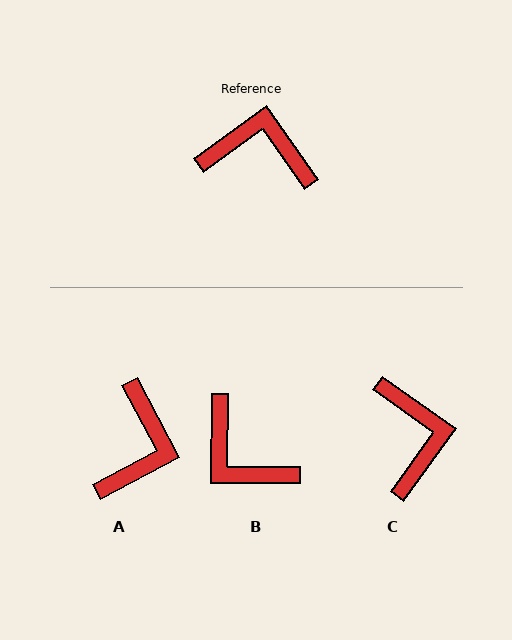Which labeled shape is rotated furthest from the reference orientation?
B, about 144 degrees away.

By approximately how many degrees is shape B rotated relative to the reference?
Approximately 144 degrees counter-clockwise.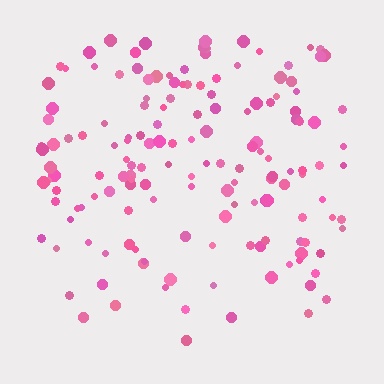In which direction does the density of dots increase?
From bottom to top, with the top side densest.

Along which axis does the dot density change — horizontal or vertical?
Vertical.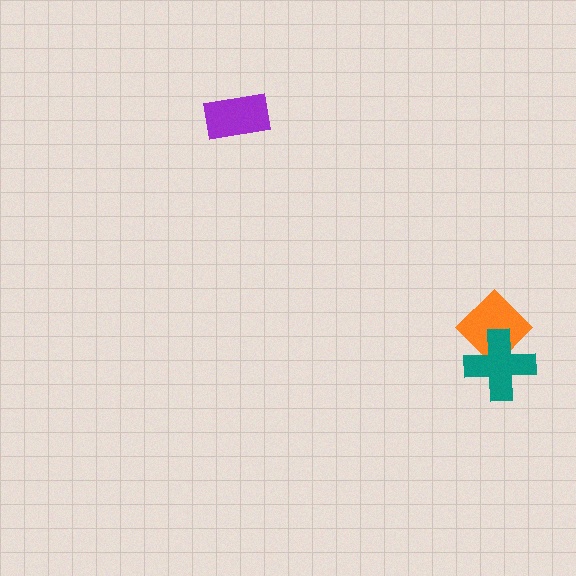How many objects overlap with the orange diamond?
1 object overlaps with the orange diamond.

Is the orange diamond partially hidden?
Yes, it is partially covered by another shape.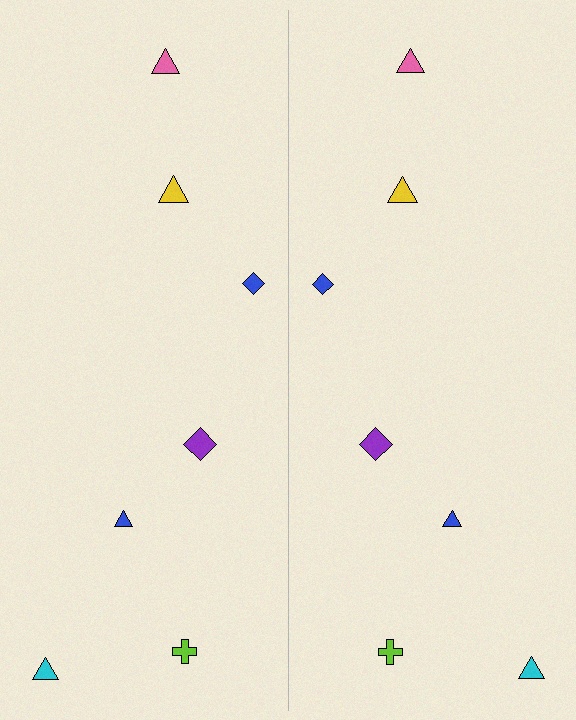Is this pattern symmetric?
Yes, this pattern has bilateral (reflection) symmetry.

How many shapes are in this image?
There are 14 shapes in this image.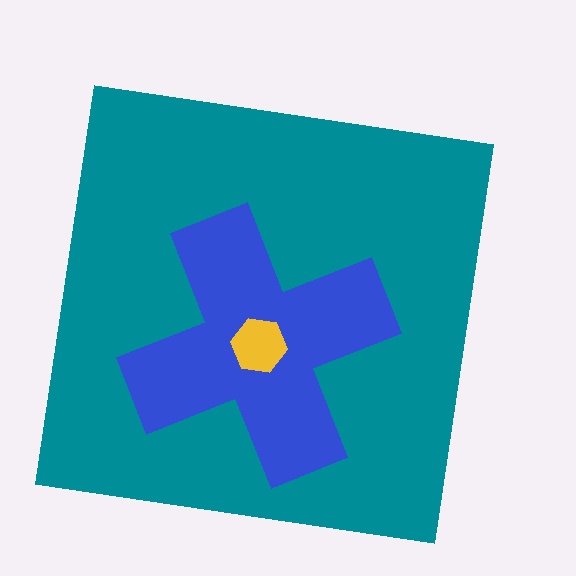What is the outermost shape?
The teal square.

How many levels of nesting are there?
3.